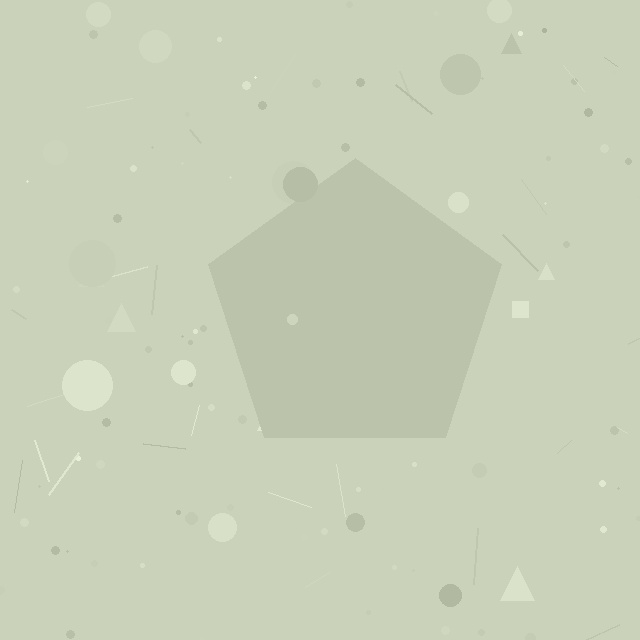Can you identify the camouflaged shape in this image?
The camouflaged shape is a pentagon.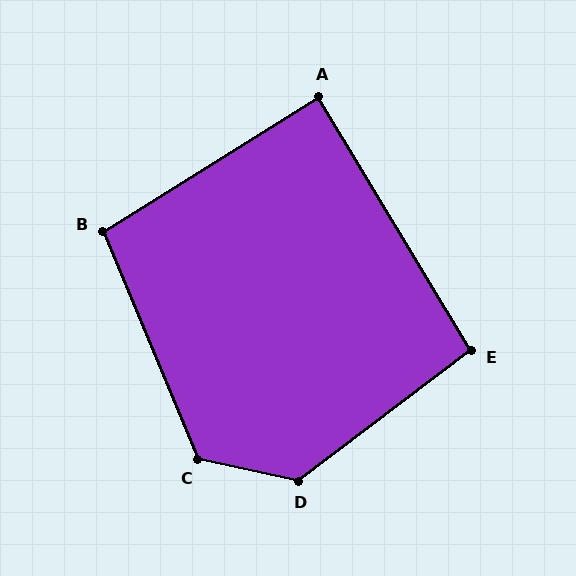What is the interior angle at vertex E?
Approximately 96 degrees (obtuse).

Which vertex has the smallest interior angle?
A, at approximately 89 degrees.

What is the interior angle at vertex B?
Approximately 99 degrees (obtuse).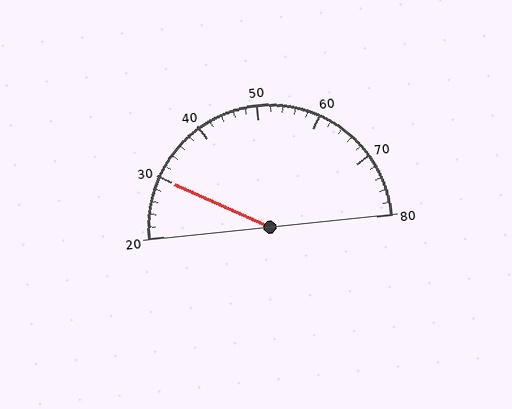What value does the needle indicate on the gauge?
The needle indicates approximately 30.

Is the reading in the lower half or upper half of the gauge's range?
The reading is in the lower half of the range (20 to 80).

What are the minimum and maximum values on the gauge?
The gauge ranges from 20 to 80.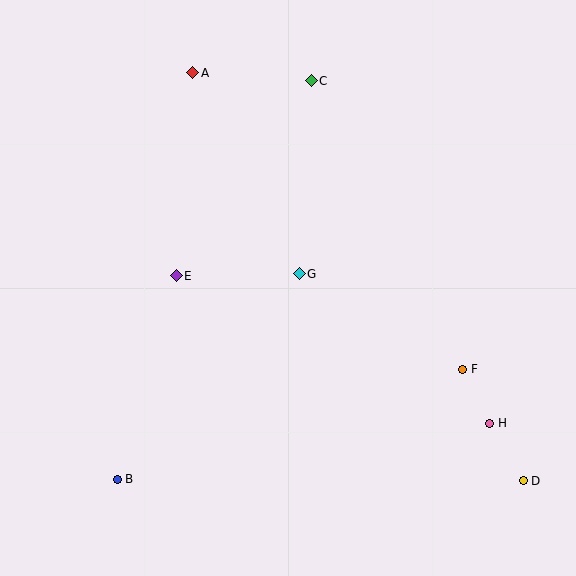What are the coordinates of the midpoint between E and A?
The midpoint between E and A is at (185, 174).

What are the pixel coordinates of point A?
Point A is at (193, 73).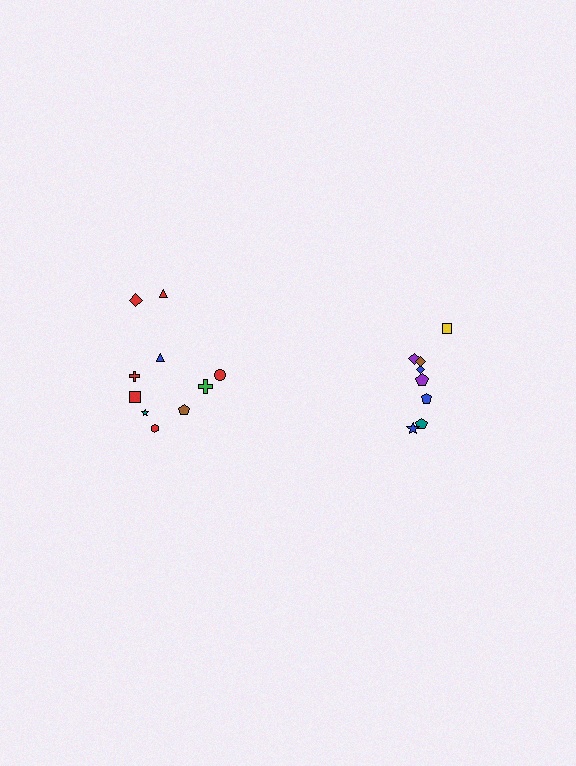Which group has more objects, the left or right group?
The left group.